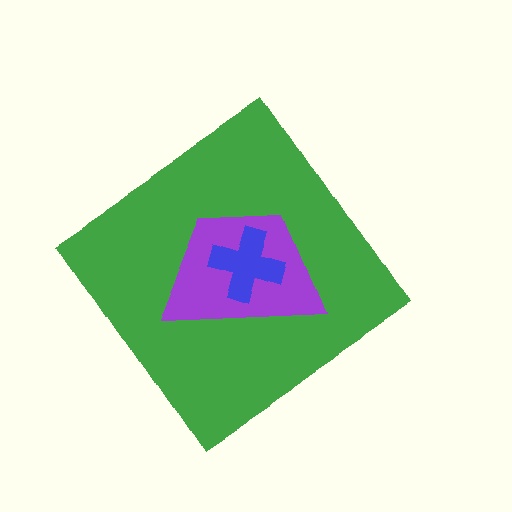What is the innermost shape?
The blue cross.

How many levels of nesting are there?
3.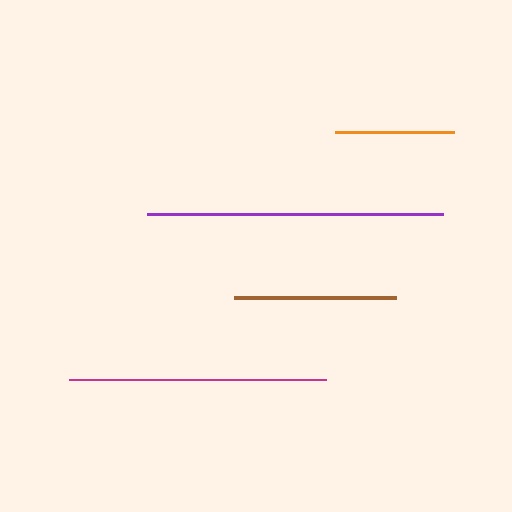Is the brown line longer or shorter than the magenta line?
The magenta line is longer than the brown line.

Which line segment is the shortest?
The orange line is the shortest at approximately 119 pixels.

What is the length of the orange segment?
The orange segment is approximately 119 pixels long.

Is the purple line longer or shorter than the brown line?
The purple line is longer than the brown line.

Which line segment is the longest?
The purple line is the longest at approximately 296 pixels.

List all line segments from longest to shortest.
From longest to shortest: purple, magenta, brown, orange.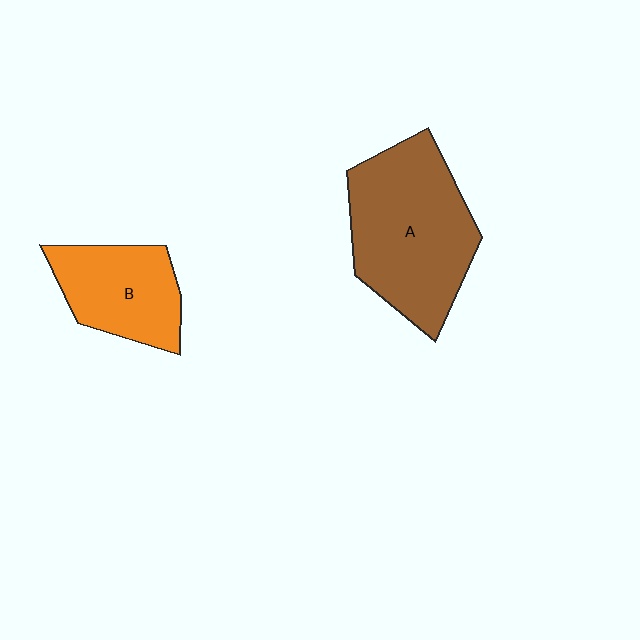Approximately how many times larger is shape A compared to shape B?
Approximately 1.7 times.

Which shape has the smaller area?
Shape B (orange).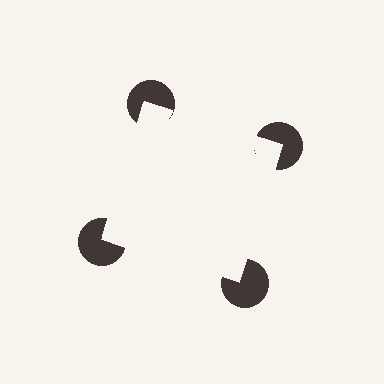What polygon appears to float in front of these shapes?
An illusory square — its edges are inferred from the aligned wedge cuts in the pac-man discs, not physically drawn.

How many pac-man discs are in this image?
There are 4 — one at each vertex of the illusory square.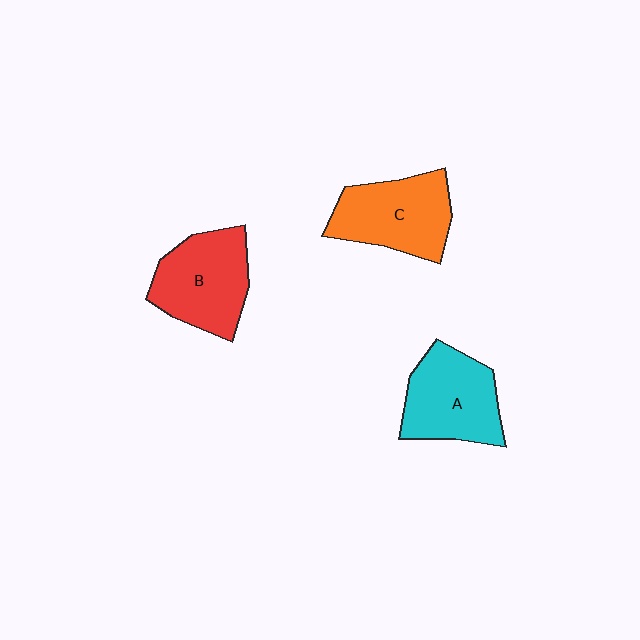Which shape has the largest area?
Shape B (red).